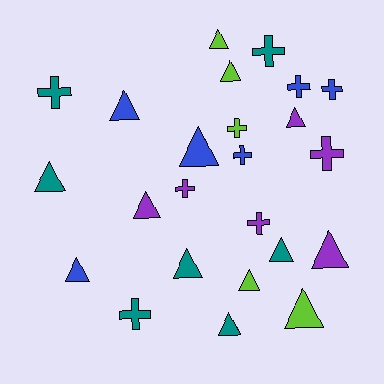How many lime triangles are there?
There are 4 lime triangles.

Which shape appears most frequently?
Triangle, with 14 objects.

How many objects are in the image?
There are 24 objects.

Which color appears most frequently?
Teal, with 7 objects.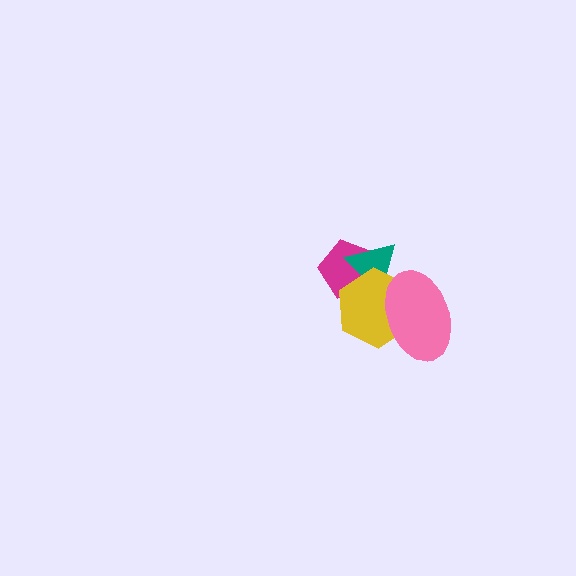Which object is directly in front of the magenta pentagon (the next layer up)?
The teal triangle is directly in front of the magenta pentagon.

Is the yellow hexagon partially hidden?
Yes, it is partially covered by another shape.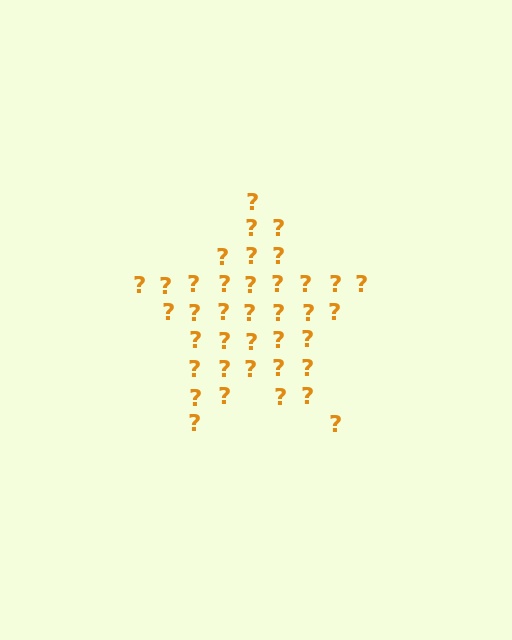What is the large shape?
The large shape is a star.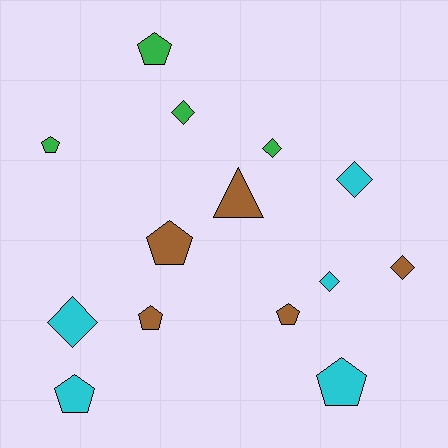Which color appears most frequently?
Brown, with 5 objects.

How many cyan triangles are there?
There are no cyan triangles.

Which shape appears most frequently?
Pentagon, with 7 objects.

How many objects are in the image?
There are 14 objects.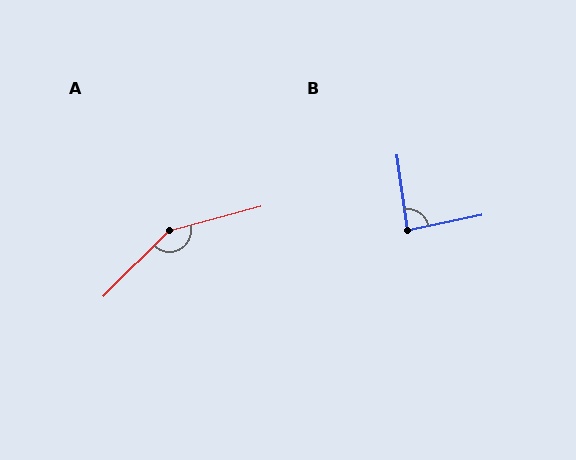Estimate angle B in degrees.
Approximately 86 degrees.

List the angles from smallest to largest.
B (86°), A (150°).